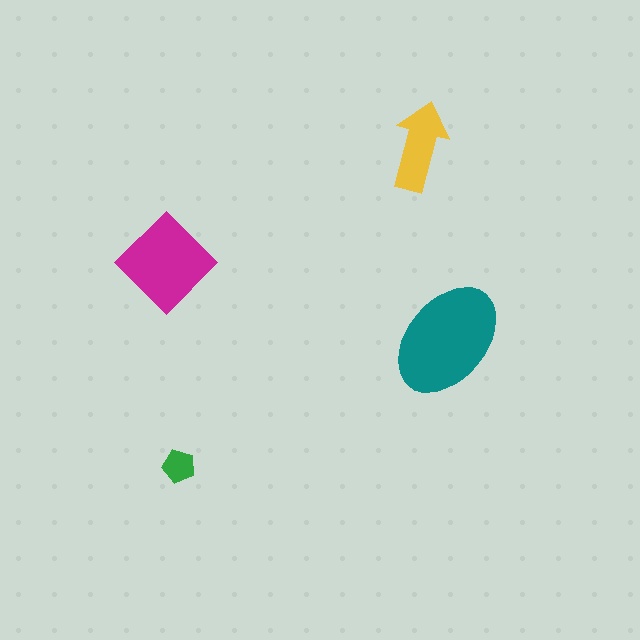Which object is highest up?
The yellow arrow is topmost.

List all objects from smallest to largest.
The green pentagon, the yellow arrow, the magenta diamond, the teal ellipse.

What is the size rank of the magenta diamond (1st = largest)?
2nd.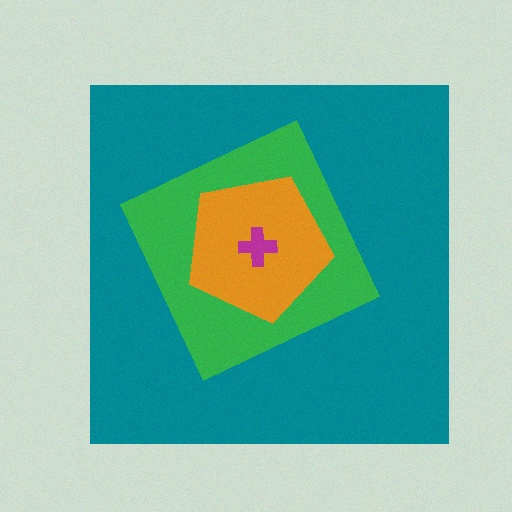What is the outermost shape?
The teal square.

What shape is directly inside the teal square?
The green diamond.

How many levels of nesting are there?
4.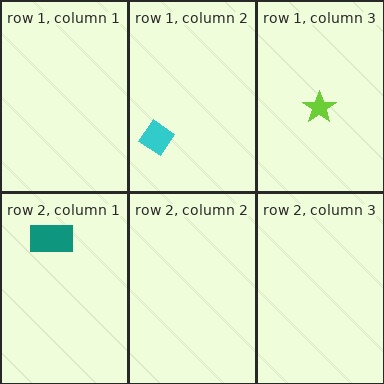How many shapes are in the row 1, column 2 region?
1.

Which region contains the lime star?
The row 1, column 3 region.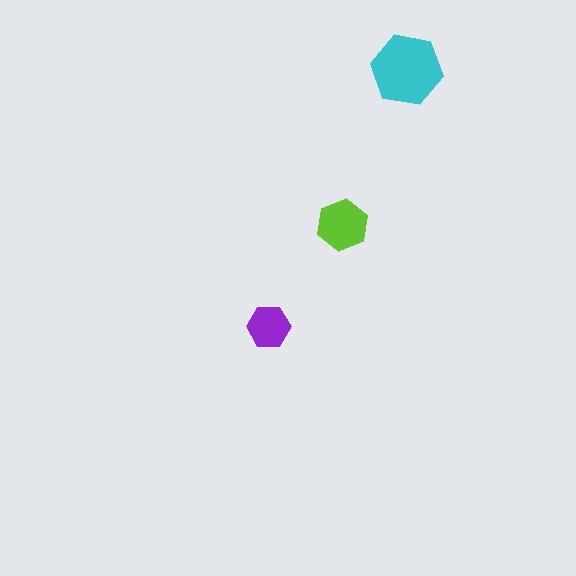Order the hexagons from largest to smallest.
the cyan one, the lime one, the purple one.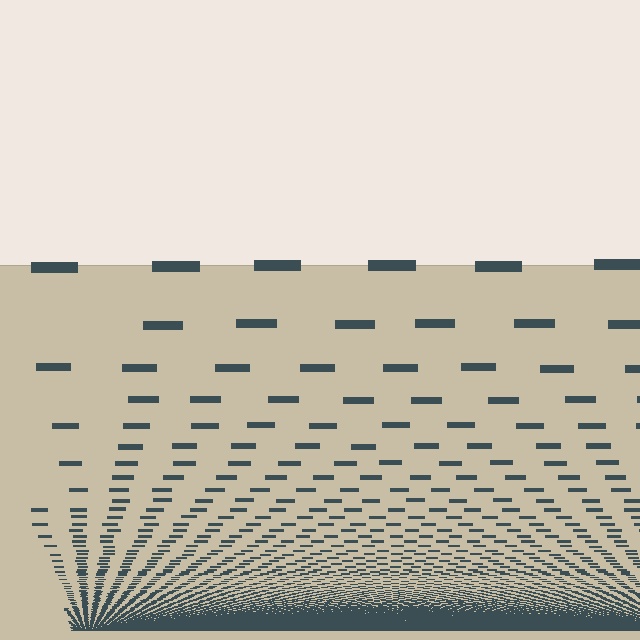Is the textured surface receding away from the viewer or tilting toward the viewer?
The surface appears to tilt toward the viewer. Texture elements get larger and sparser toward the top.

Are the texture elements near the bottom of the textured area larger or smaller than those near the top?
Smaller. The gradient is inverted — elements near the bottom are smaller and denser.